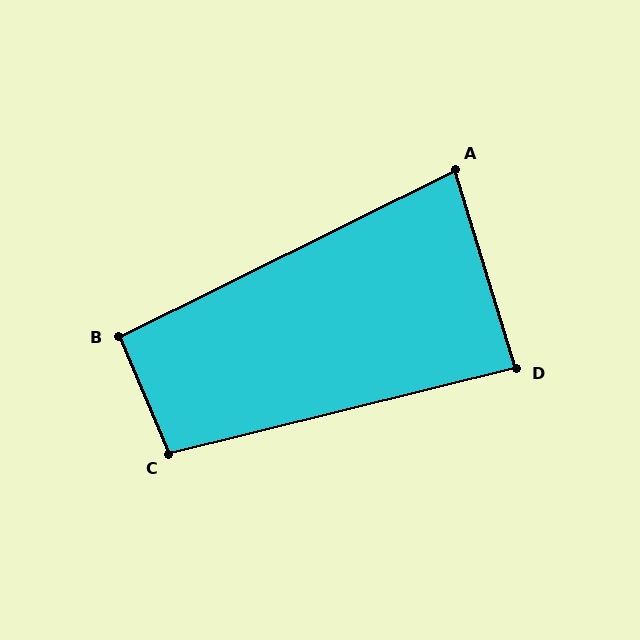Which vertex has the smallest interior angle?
A, at approximately 81 degrees.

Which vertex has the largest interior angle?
C, at approximately 99 degrees.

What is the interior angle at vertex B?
Approximately 93 degrees (approximately right).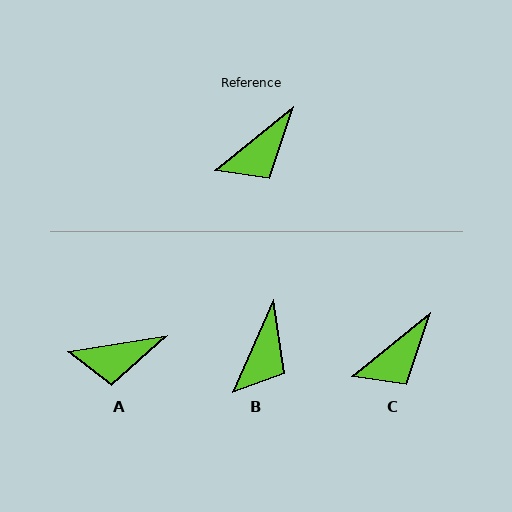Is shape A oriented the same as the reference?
No, it is off by about 30 degrees.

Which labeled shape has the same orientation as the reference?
C.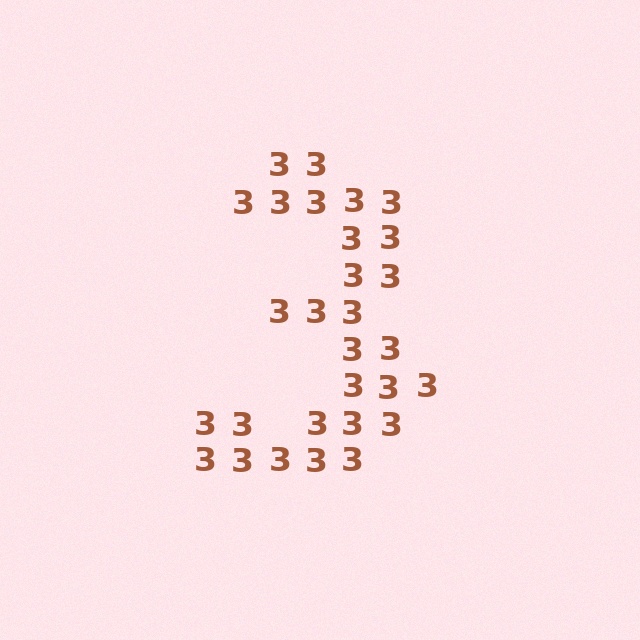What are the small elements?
The small elements are digit 3's.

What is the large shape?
The large shape is the digit 3.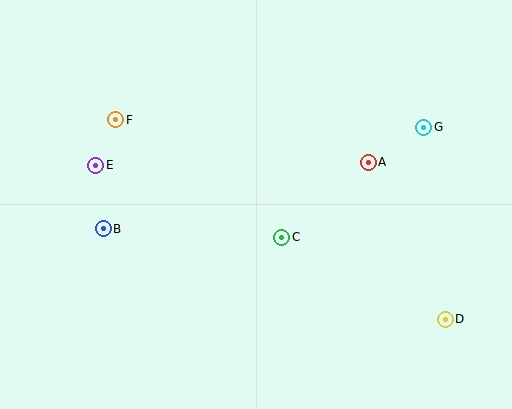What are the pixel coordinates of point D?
Point D is at (445, 319).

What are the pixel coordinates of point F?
Point F is at (116, 120).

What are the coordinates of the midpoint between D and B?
The midpoint between D and B is at (274, 274).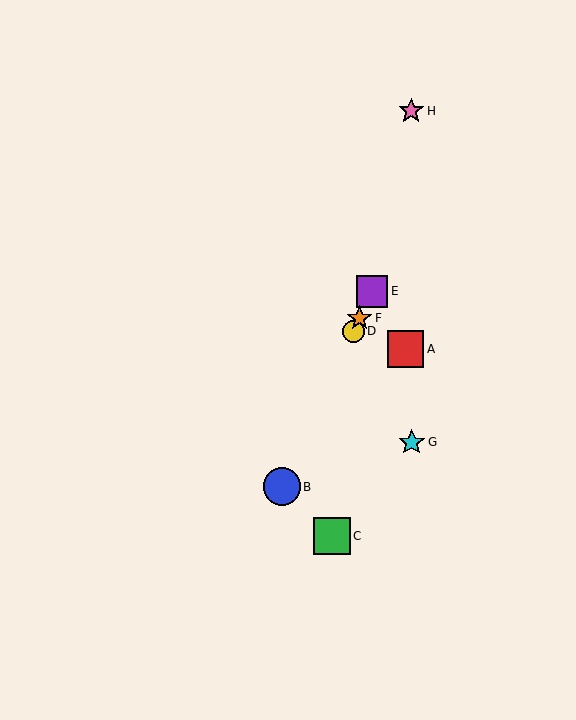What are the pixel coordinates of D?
Object D is at (353, 331).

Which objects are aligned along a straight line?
Objects B, D, E, F are aligned along a straight line.